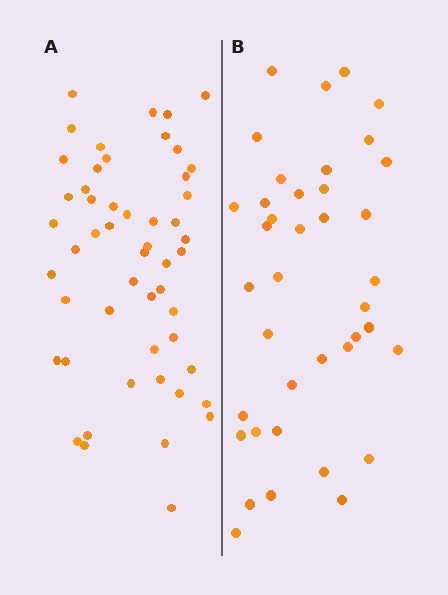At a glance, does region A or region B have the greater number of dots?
Region A (the left region) has more dots.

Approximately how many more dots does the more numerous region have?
Region A has approximately 15 more dots than region B.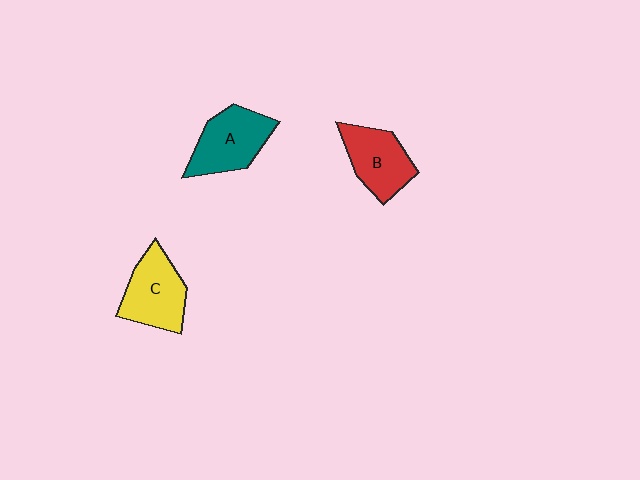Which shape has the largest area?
Shape A (teal).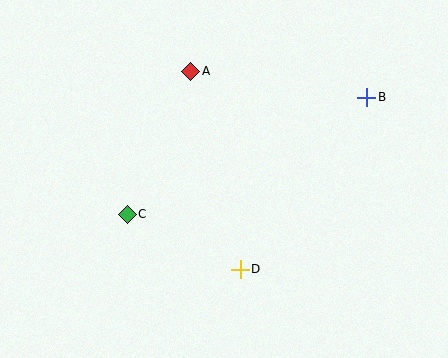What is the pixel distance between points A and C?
The distance between A and C is 156 pixels.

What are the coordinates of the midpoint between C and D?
The midpoint between C and D is at (184, 242).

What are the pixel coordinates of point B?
Point B is at (367, 97).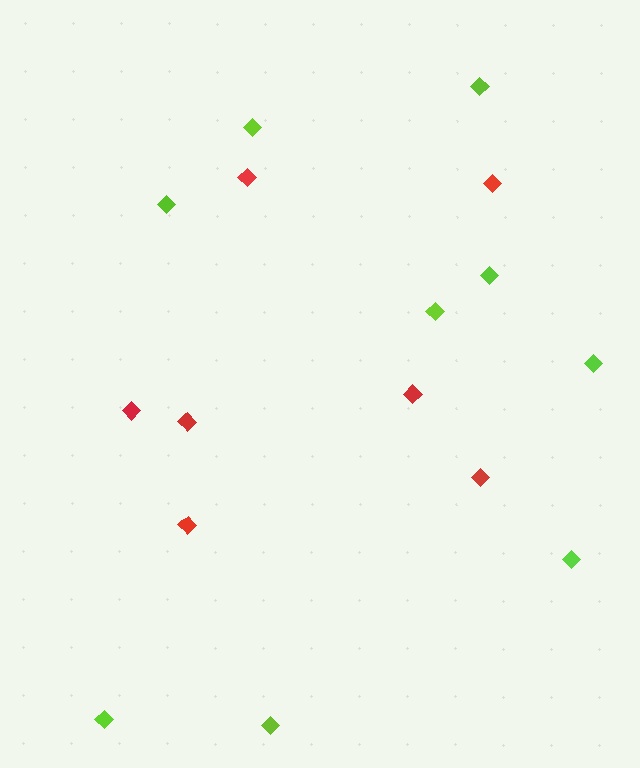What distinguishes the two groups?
There are 2 groups: one group of red diamonds (7) and one group of lime diamonds (9).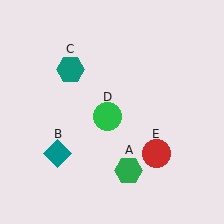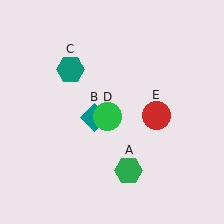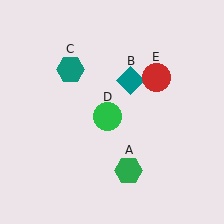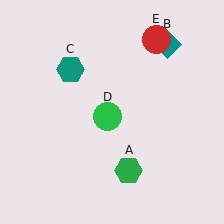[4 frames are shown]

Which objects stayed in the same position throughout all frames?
Green hexagon (object A) and teal hexagon (object C) and green circle (object D) remained stationary.